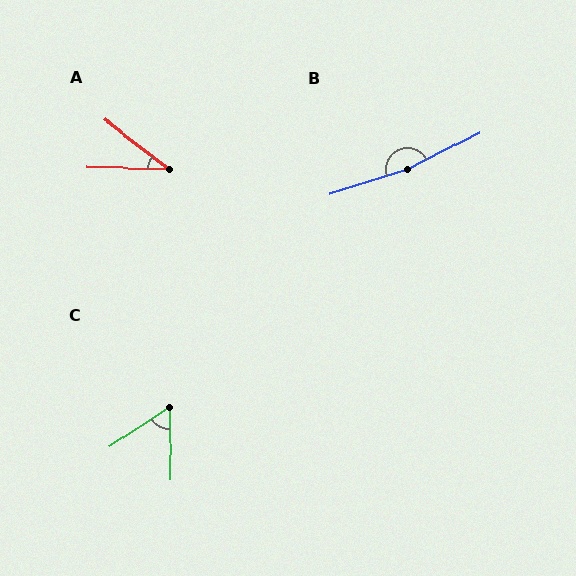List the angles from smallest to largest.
A (36°), C (57°), B (170°).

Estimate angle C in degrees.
Approximately 57 degrees.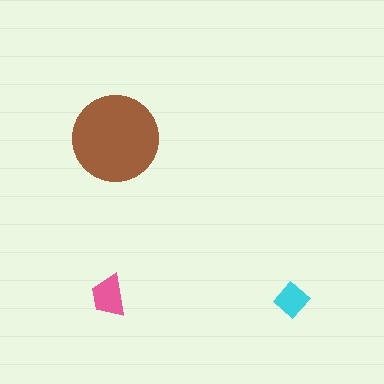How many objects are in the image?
There are 3 objects in the image.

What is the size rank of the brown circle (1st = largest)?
1st.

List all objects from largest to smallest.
The brown circle, the pink trapezoid, the cyan diamond.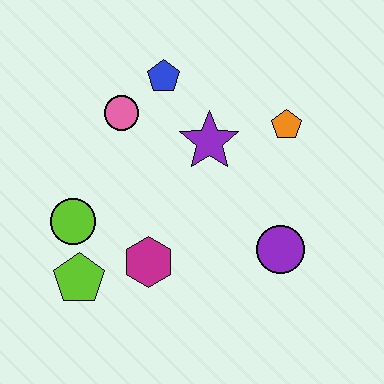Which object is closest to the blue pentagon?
The pink circle is closest to the blue pentagon.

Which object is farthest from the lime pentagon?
The orange pentagon is farthest from the lime pentagon.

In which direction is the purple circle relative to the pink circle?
The purple circle is to the right of the pink circle.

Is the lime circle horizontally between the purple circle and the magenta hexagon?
No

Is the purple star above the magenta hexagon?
Yes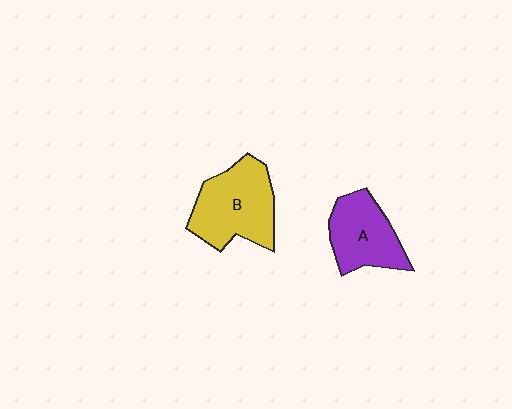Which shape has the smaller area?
Shape A (purple).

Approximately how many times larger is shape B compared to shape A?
Approximately 1.3 times.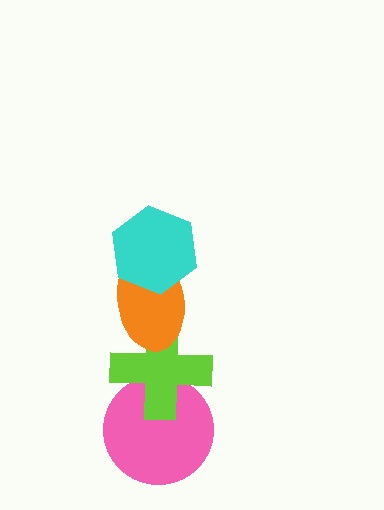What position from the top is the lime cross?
The lime cross is 3rd from the top.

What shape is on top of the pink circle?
The lime cross is on top of the pink circle.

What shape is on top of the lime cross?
The orange ellipse is on top of the lime cross.